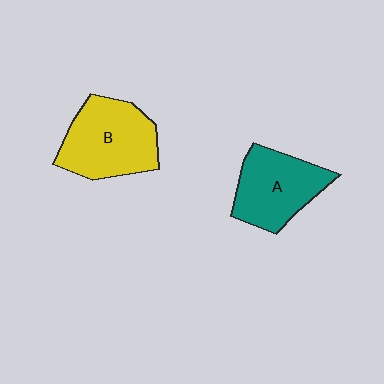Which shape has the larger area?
Shape B (yellow).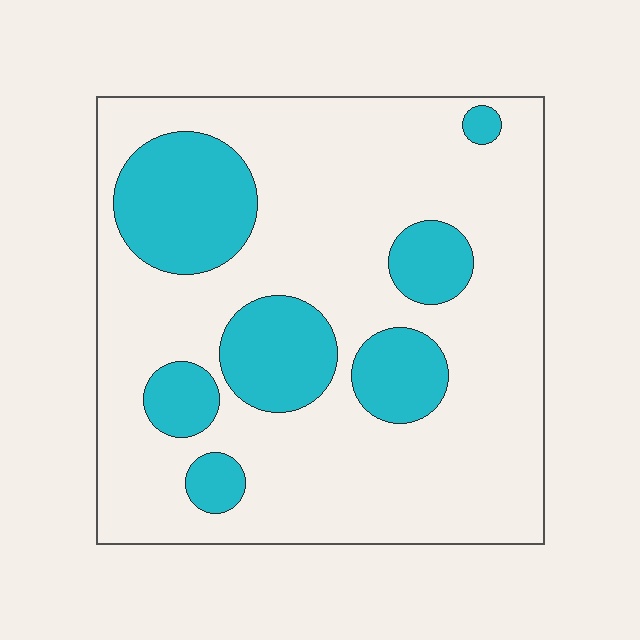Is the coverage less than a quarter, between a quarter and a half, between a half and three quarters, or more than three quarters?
Less than a quarter.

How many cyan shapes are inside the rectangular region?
7.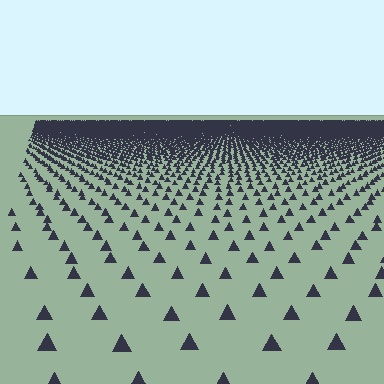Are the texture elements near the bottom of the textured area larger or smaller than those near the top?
Larger. Near the bottom, elements are closer to the viewer and appear at a bigger on-screen size.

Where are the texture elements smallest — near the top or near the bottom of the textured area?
Near the top.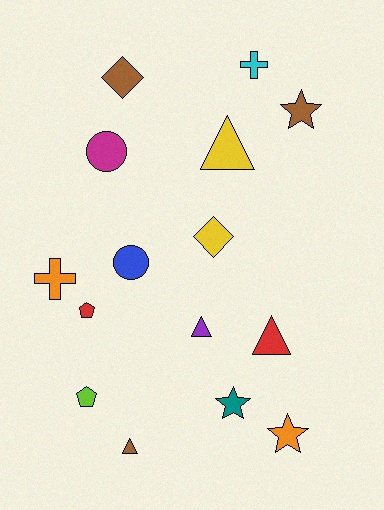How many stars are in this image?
There are 3 stars.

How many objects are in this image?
There are 15 objects.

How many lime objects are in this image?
There is 1 lime object.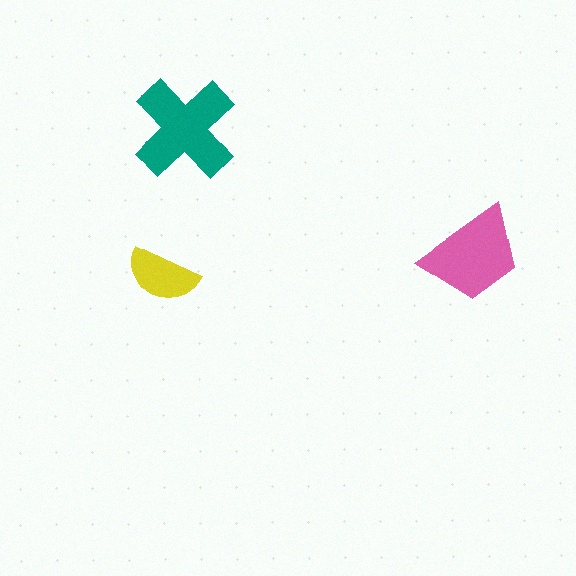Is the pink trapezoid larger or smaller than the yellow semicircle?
Larger.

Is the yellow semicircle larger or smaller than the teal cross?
Smaller.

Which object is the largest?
The teal cross.